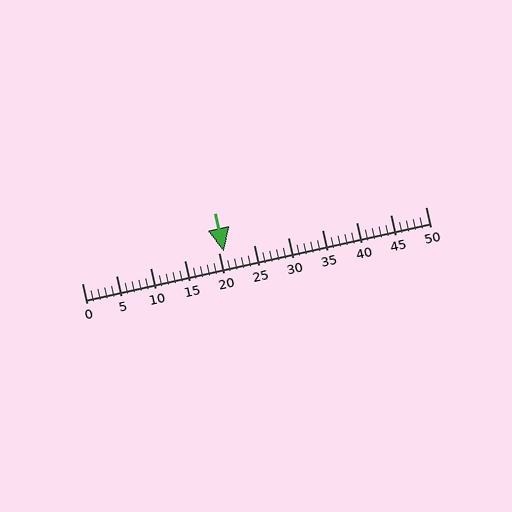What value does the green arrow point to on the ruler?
The green arrow points to approximately 21.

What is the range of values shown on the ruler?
The ruler shows values from 0 to 50.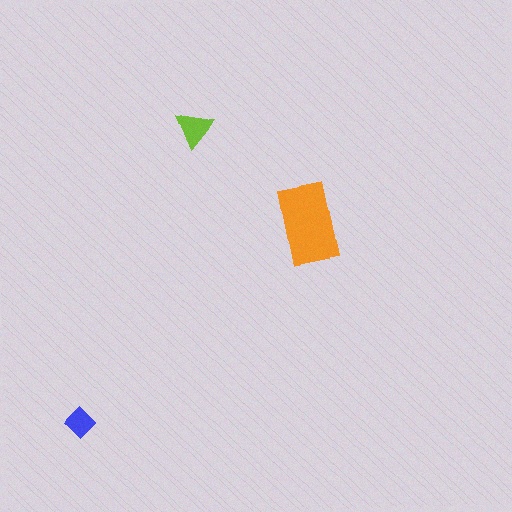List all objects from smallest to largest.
The blue diamond, the lime triangle, the orange rectangle.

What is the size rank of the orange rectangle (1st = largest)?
1st.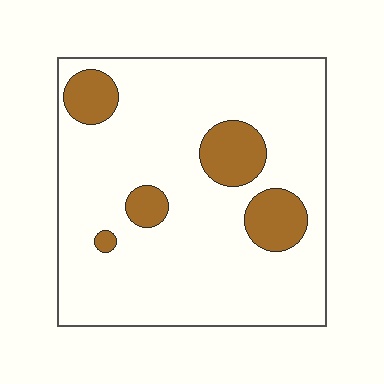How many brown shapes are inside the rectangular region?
5.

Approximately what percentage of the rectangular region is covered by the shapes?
Approximately 15%.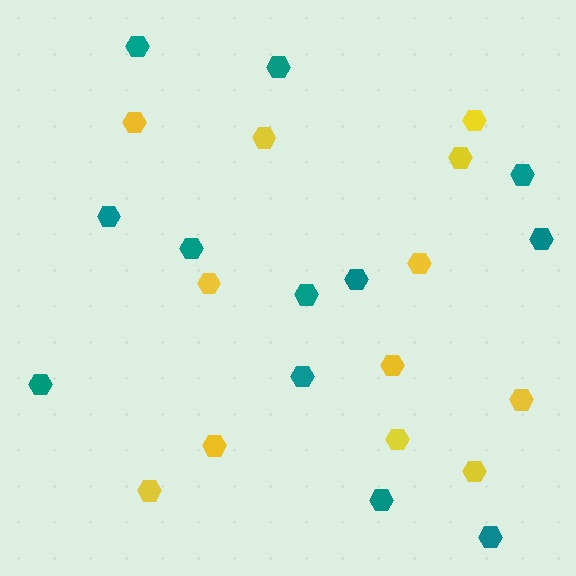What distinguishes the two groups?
There are 2 groups: one group of teal hexagons (12) and one group of yellow hexagons (12).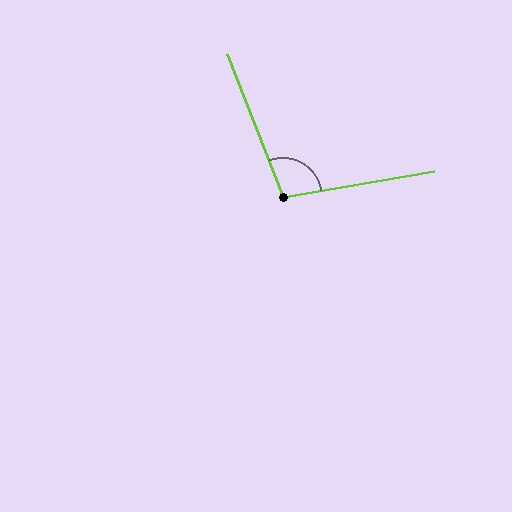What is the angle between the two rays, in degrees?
Approximately 101 degrees.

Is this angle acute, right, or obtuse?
It is obtuse.